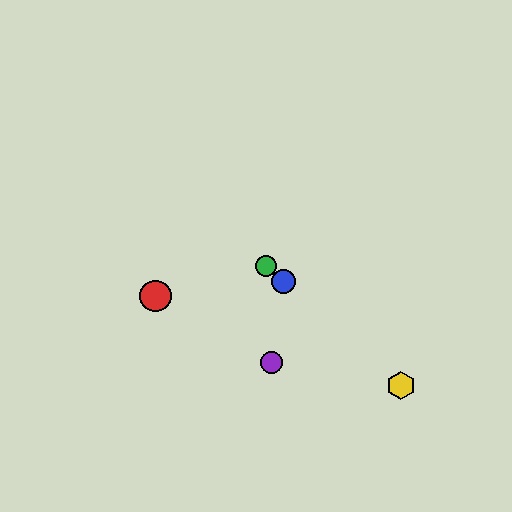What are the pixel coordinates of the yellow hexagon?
The yellow hexagon is at (401, 385).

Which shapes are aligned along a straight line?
The blue circle, the green circle, the yellow hexagon are aligned along a straight line.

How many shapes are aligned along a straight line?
3 shapes (the blue circle, the green circle, the yellow hexagon) are aligned along a straight line.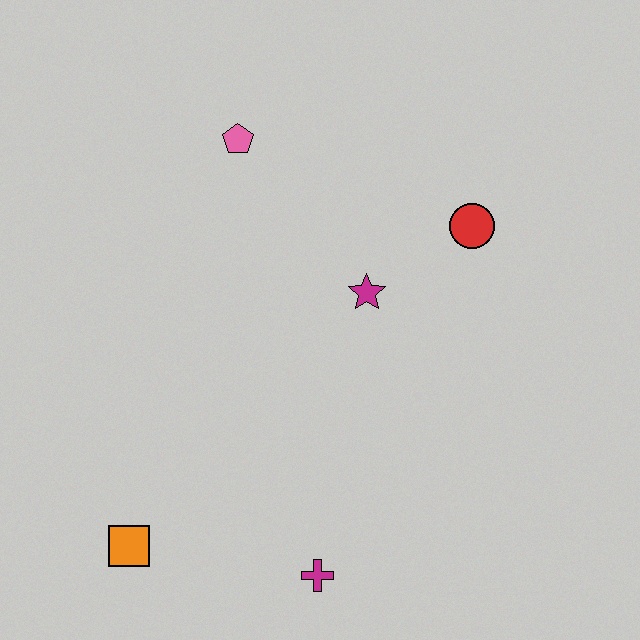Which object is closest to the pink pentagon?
The magenta star is closest to the pink pentagon.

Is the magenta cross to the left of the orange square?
No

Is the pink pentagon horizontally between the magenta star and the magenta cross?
No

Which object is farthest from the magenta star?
The orange square is farthest from the magenta star.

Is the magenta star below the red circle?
Yes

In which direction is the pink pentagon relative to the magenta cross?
The pink pentagon is above the magenta cross.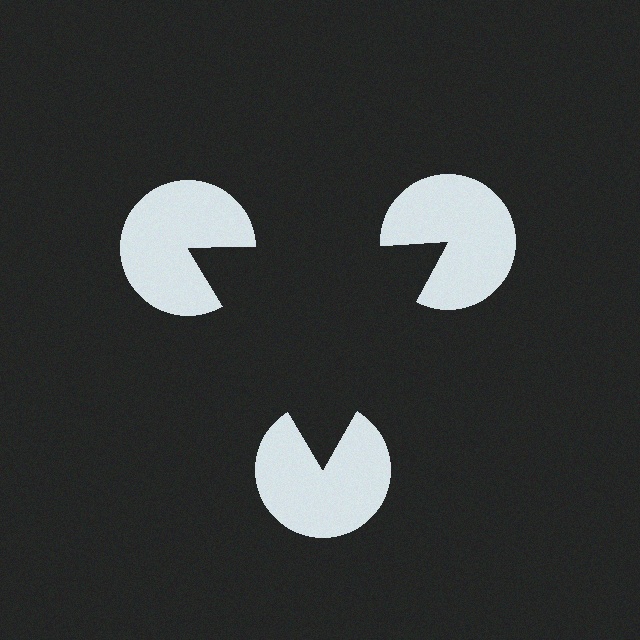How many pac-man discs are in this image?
There are 3 — one at each vertex of the illusory triangle.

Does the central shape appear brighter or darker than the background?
It typically appears slightly darker than the background, even though no actual brightness change is drawn.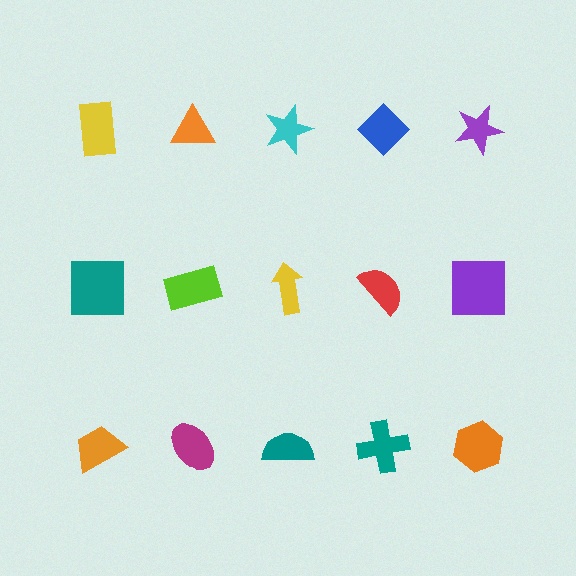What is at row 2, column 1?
A teal square.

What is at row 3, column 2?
A magenta ellipse.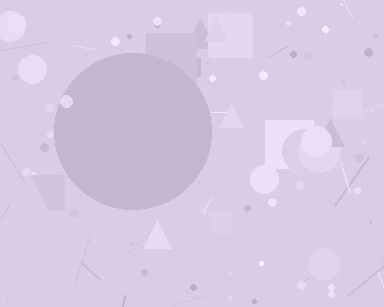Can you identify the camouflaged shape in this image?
The camouflaged shape is a circle.